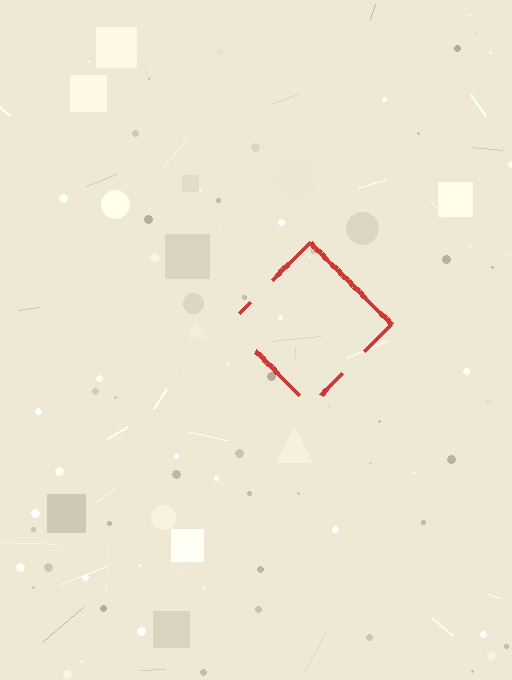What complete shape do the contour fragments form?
The contour fragments form a diamond.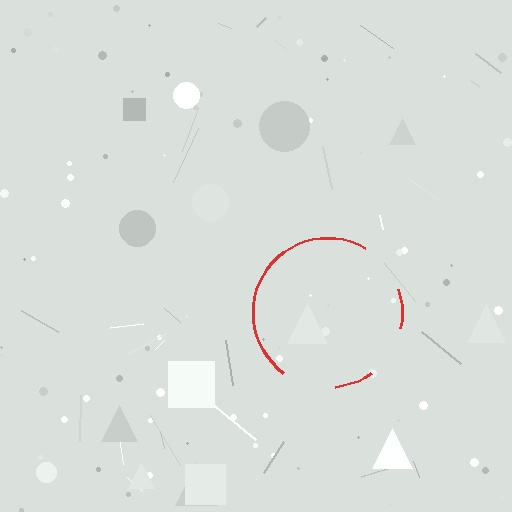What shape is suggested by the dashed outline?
The dashed outline suggests a circle.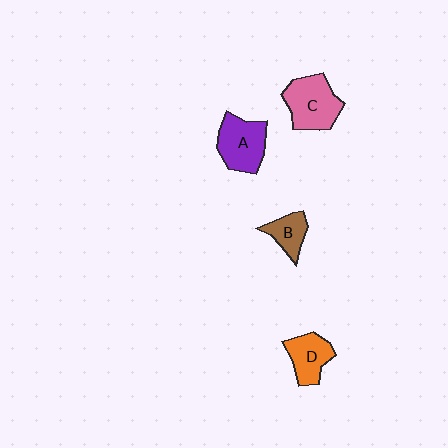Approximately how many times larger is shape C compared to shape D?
Approximately 1.4 times.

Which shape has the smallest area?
Shape B (brown).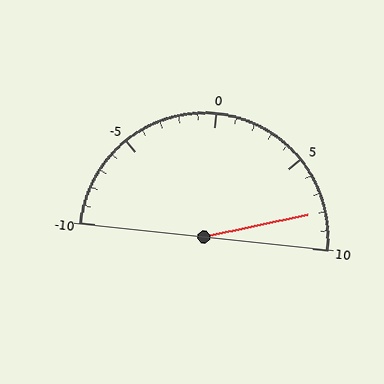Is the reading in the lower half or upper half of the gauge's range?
The reading is in the upper half of the range (-10 to 10).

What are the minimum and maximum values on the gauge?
The gauge ranges from -10 to 10.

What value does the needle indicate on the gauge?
The needle indicates approximately 8.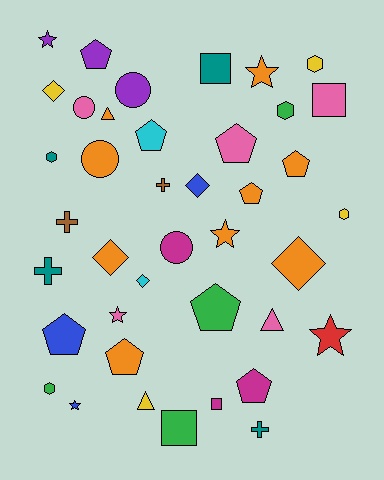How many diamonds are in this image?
There are 5 diamonds.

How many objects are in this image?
There are 40 objects.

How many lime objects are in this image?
There are no lime objects.